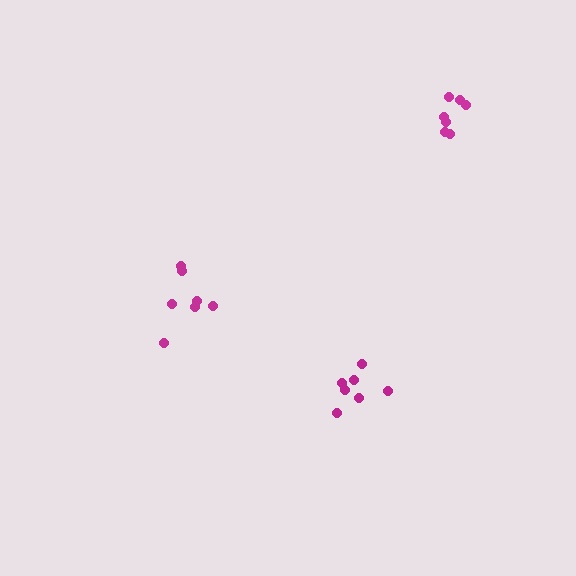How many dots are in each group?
Group 1: 7 dots, Group 2: 7 dots, Group 3: 7 dots (21 total).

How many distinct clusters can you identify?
There are 3 distinct clusters.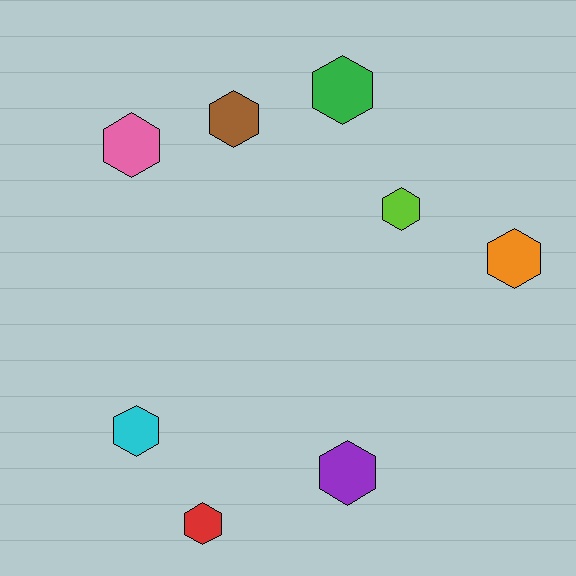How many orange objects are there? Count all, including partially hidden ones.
There is 1 orange object.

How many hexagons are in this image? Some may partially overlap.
There are 8 hexagons.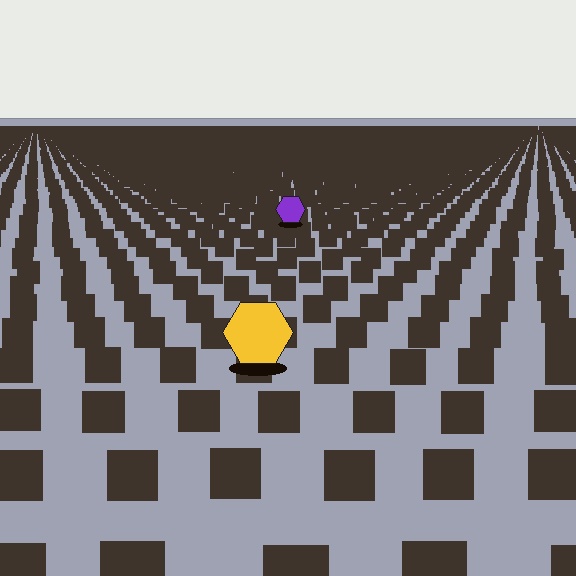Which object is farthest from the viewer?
The purple hexagon is farthest from the viewer. It appears smaller and the ground texture around it is denser.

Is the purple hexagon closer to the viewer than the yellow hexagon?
No. The yellow hexagon is closer — you can tell from the texture gradient: the ground texture is coarser near it.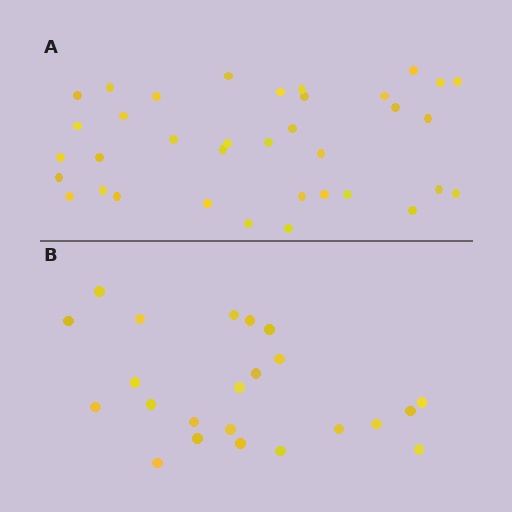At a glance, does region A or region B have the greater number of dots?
Region A (the top region) has more dots.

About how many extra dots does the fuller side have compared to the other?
Region A has approximately 15 more dots than region B.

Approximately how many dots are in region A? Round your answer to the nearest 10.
About 40 dots. (The exact count is 36, which rounds to 40.)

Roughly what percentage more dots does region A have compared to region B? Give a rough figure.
About 55% more.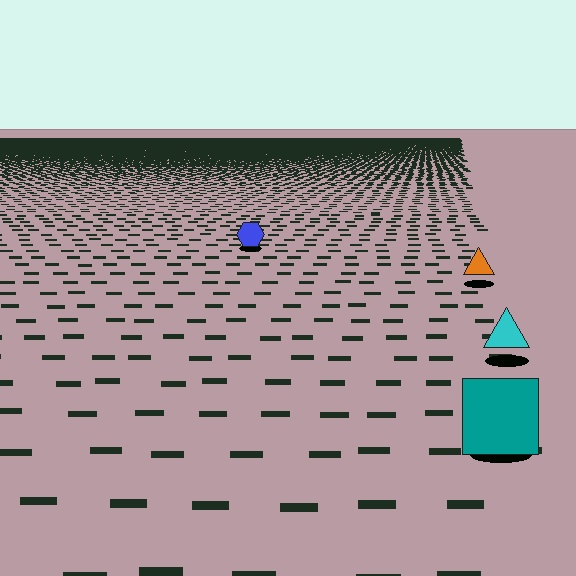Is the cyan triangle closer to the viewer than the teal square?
No. The teal square is closer — you can tell from the texture gradient: the ground texture is coarser near it.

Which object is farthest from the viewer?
The blue hexagon is farthest from the viewer. It appears smaller and the ground texture around it is denser.